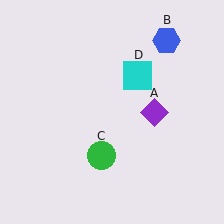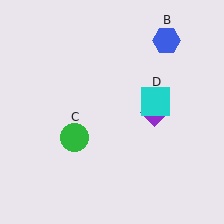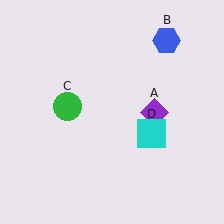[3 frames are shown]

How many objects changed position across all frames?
2 objects changed position: green circle (object C), cyan square (object D).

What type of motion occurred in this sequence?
The green circle (object C), cyan square (object D) rotated clockwise around the center of the scene.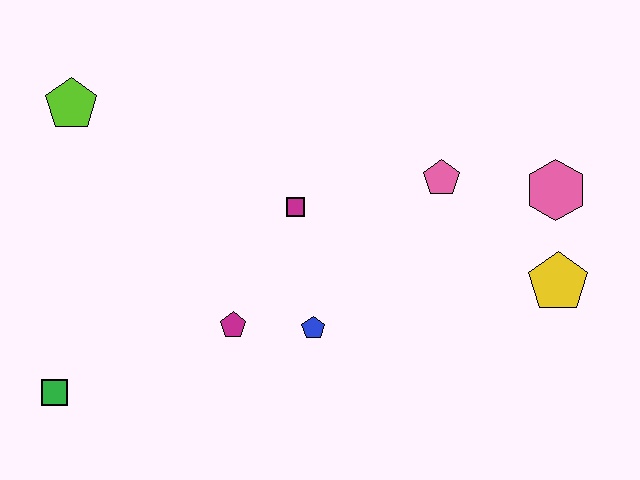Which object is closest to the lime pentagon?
The magenta square is closest to the lime pentagon.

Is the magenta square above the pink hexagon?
No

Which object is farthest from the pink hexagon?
The green square is farthest from the pink hexagon.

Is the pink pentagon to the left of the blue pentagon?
No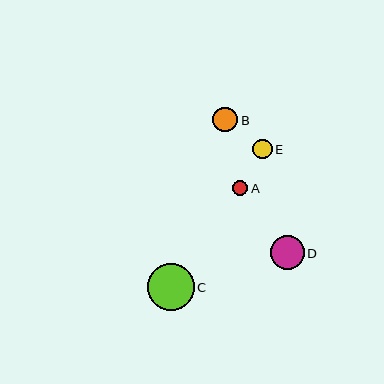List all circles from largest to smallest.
From largest to smallest: C, D, B, E, A.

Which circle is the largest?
Circle C is the largest with a size of approximately 46 pixels.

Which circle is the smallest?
Circle A is the smallest with a size of approximately 16 pixels.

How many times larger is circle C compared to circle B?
Circle C is approximately 1.9 times the size of circle B.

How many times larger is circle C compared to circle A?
Circle C is approximately 3.0 times the size of circle A.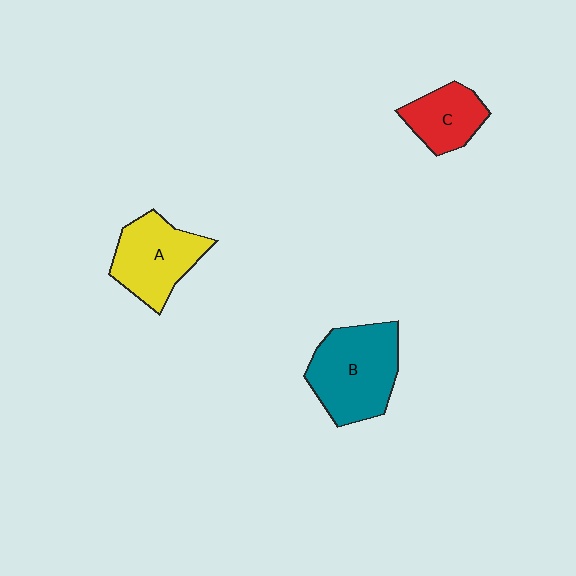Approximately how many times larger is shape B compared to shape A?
Approximately 1.2 times.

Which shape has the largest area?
Shape B (teal).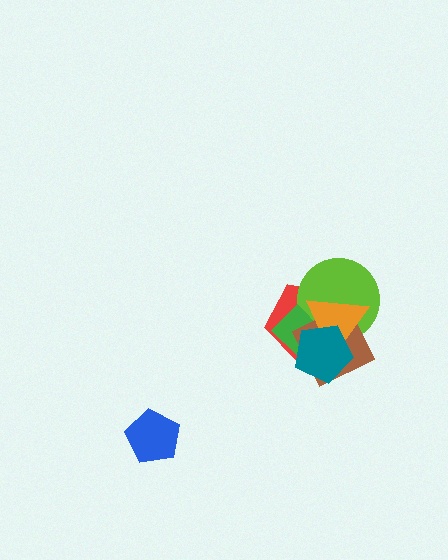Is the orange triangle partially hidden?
Yes, it is partially covered by another shape.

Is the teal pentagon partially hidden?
No, no other shape covers it.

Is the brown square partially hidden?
Yes, it is partially covered by another shape.